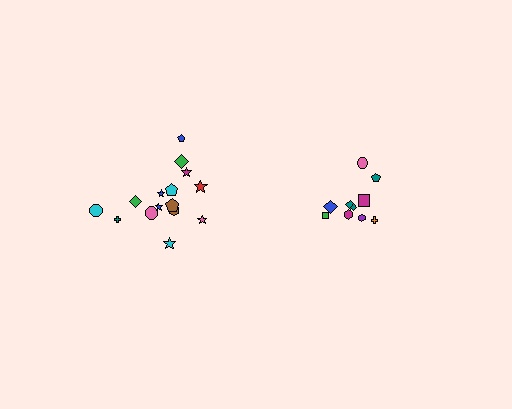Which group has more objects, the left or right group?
The left group.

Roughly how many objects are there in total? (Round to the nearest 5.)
Roughly 25 objects in total.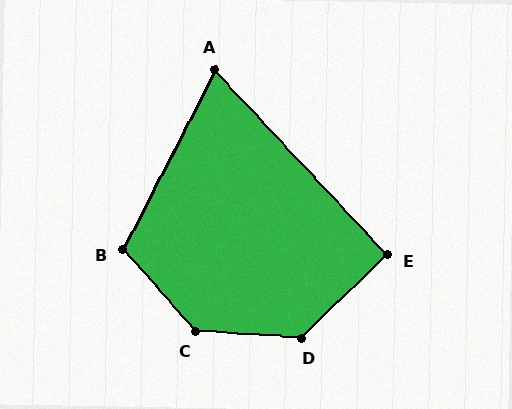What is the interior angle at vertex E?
Approximately 91 degrees (approximately right).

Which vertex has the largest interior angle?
C, at approximately 135 degrees.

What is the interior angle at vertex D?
Approximately 133 degrees (obtuse).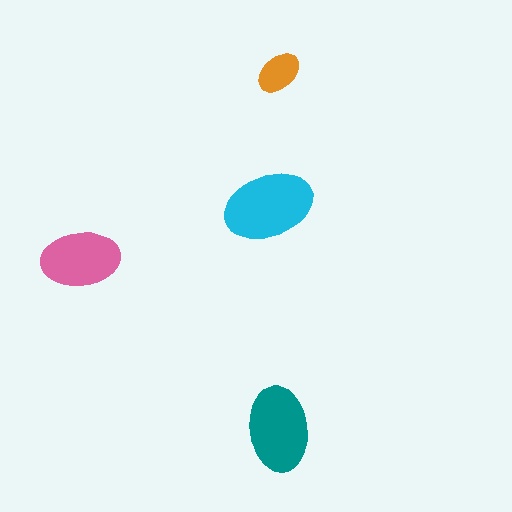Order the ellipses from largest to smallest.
the cyan one, the teal one, the pink one, the orange one.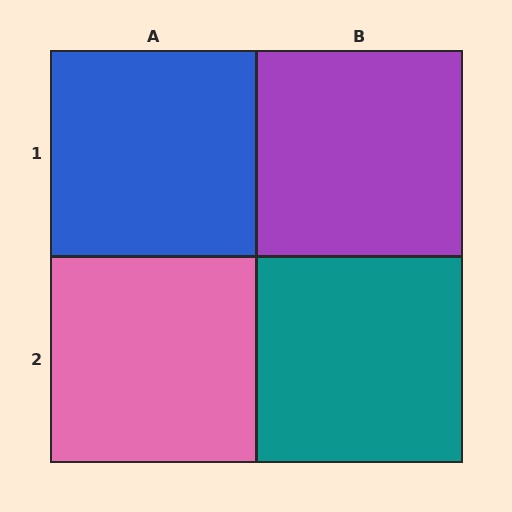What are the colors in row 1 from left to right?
Blue, purple.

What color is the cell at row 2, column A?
Pink.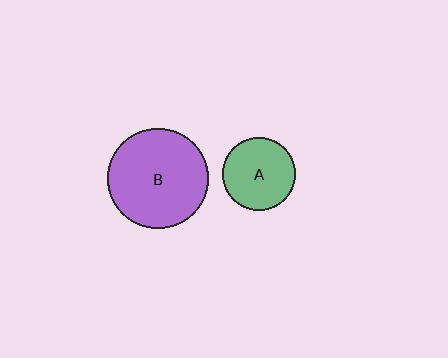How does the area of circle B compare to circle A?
Approximately 1.9 times.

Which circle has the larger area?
Circle B (purple).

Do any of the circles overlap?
No, none of the circles overlap.